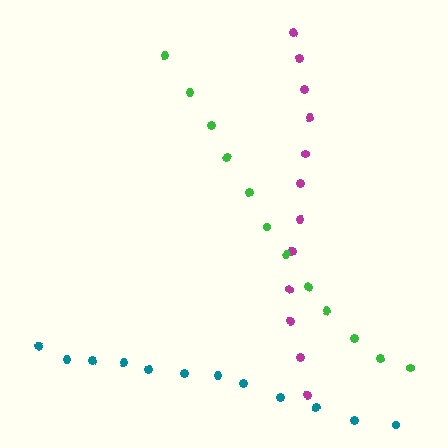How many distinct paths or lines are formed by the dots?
There are 3 distinct paths.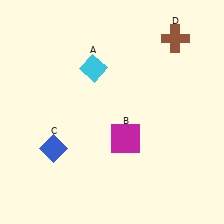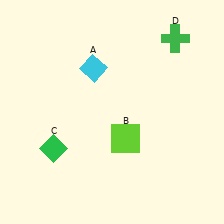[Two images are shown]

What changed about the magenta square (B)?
In Image 1, B is magenta. In Image 2, it changed to lime.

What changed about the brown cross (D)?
In Image 1, D is brown. In Image 2, it changed to green.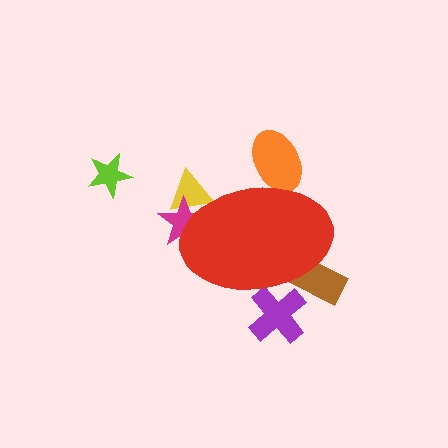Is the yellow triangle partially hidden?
Yes, the yellow triangle is partially hidden behind the red ellipse.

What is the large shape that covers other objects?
A red ellipse.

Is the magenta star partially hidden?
Yes, the magenta star is partially hidden behind the red ellipse.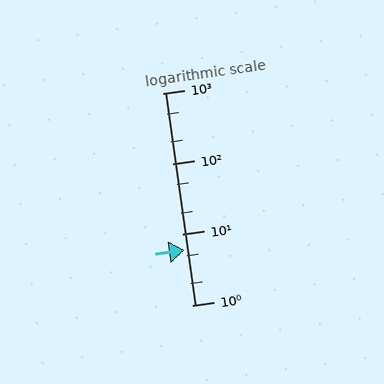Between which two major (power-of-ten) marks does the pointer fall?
The pointer is between 1 and 10.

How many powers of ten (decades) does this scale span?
The scale spans 3 decades, from 1 to 1000.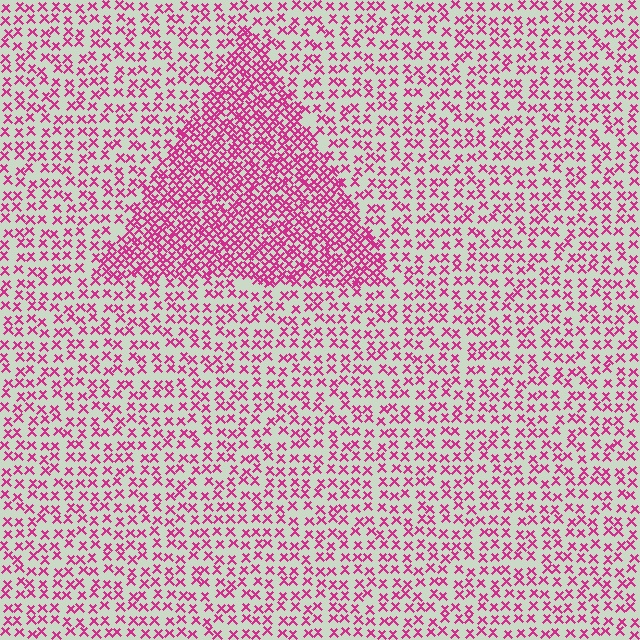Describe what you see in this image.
The image contains small magenta elements arranged at two different densities. A triangle-shaped region is visible where the elements are more densely packed than the surrounding area.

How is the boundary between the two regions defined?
The boundary is defined by a change in element density (approximately 2.2x ratio). All elements are the same color, size, and shape.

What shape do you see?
I see a triangle.